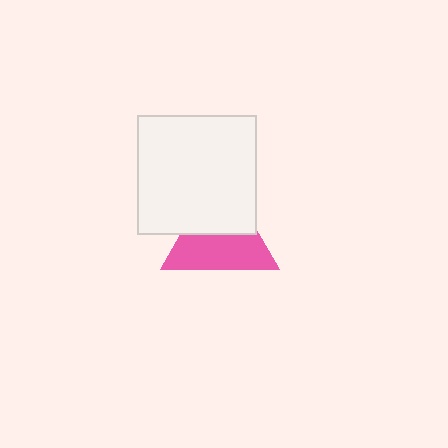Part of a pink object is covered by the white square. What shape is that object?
It is a triangle.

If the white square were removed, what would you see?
You would see the complete pink triangle.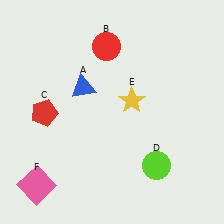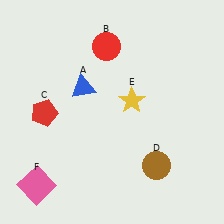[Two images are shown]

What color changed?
The circle (D) changed from lime in Image 1 to brown in Image 2.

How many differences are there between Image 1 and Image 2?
There is 1 difference between the two images.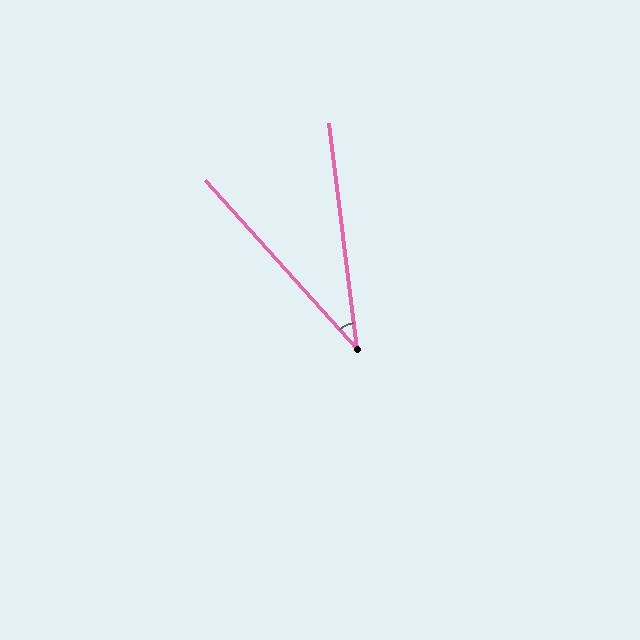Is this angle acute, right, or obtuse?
It is acute.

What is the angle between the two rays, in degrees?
Approximately 35 degrees.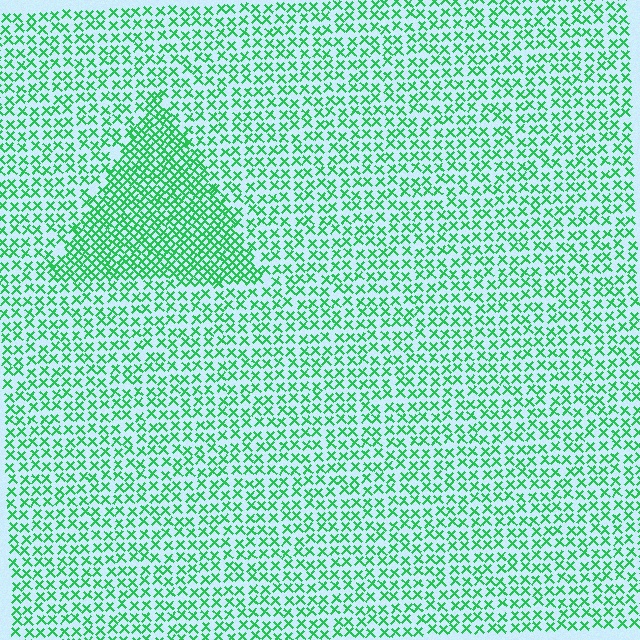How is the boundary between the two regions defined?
The boundary is defined by a change in element density (approximately 1.9x ratio). All elements are the same color, size, and shape.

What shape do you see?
I see a triangle.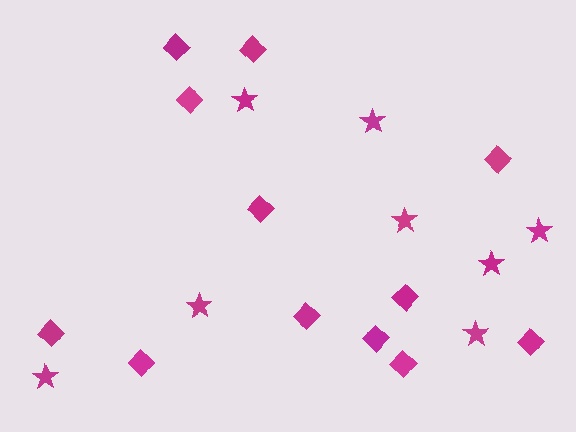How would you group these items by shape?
There are 2 groups: one group of diamonds (12) and one group of stars (8).